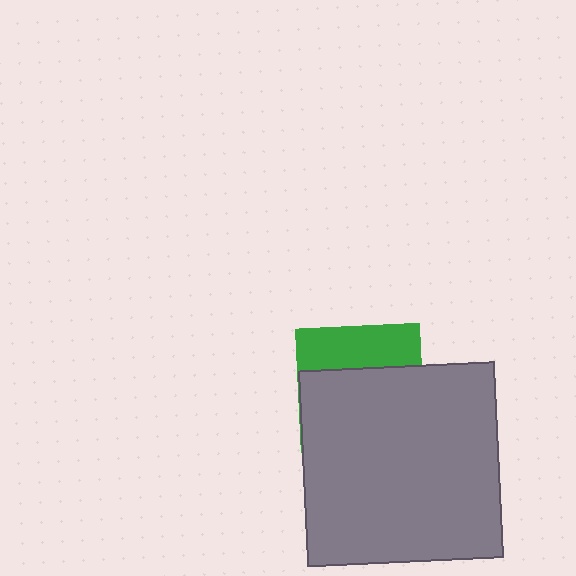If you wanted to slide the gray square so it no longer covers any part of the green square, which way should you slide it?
Slide it down — that is the most direct way to separate the two shapes.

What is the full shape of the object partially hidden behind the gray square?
The partially hidden object is a green square.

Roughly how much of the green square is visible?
A small part of it is visible (roughly 34%).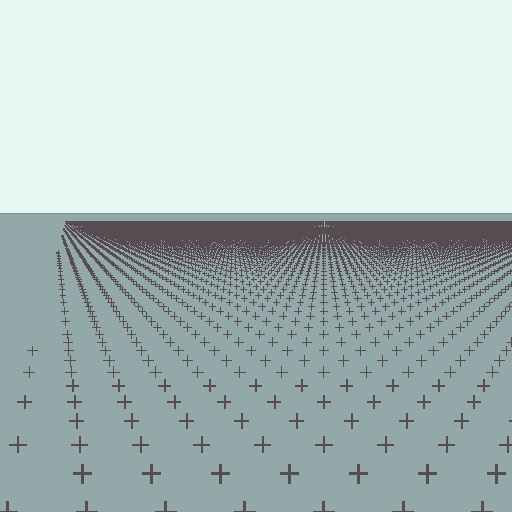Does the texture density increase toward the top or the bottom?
Density increases toward the top.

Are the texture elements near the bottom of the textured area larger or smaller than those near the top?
Larger. Near the bottom, elements are closer to the viewer and appear at a bigger on-screen size.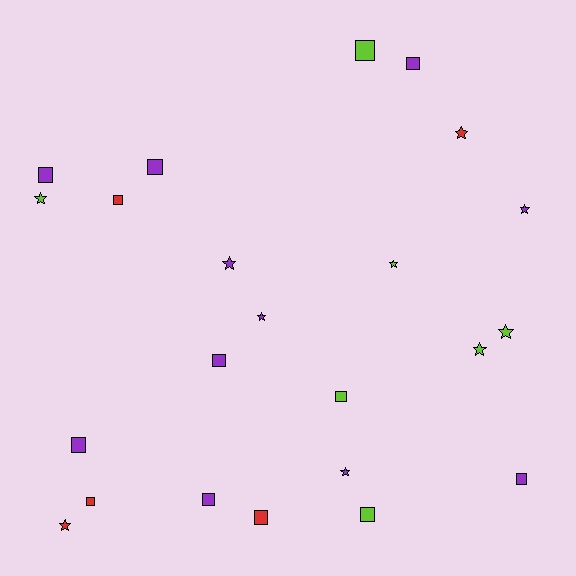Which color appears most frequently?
Purple, with 11 objects.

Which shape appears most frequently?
Square, with 13 objects.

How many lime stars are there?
There are 4 lime stars.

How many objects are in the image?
There are 23 objects.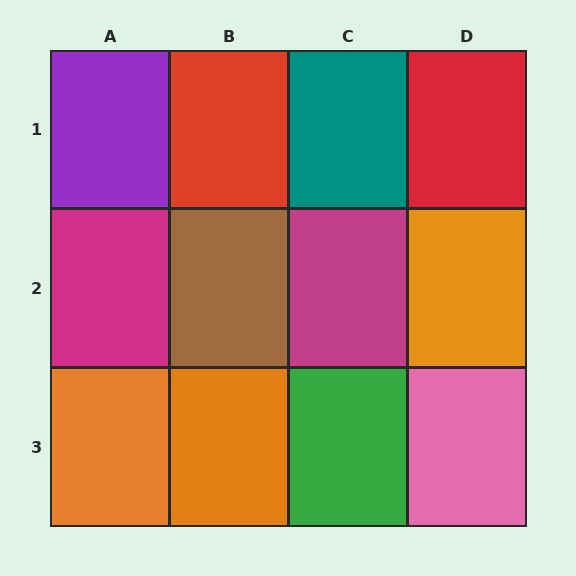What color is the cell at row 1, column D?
Red.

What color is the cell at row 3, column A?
Orange.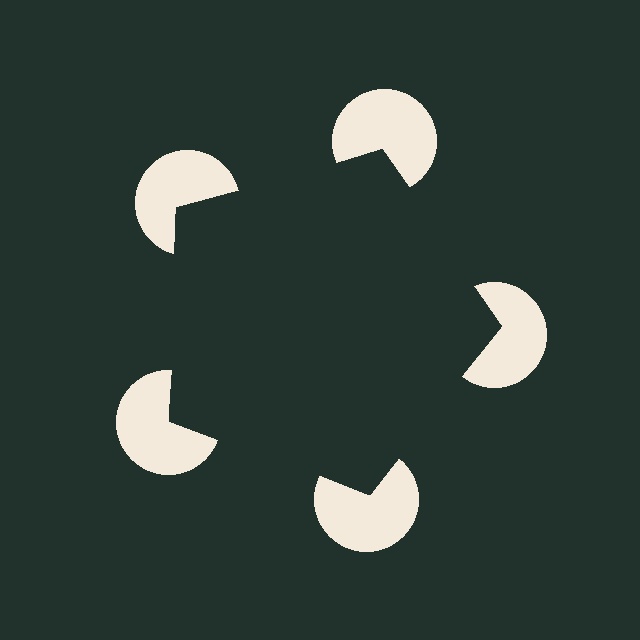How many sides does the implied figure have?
5 sides.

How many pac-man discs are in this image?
There are 5 — one at each vertex of the illusory pentagon.